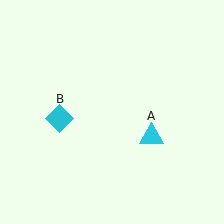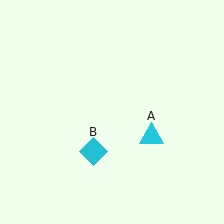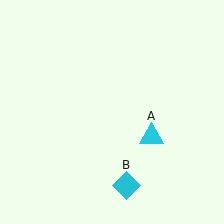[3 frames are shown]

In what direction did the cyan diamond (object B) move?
The cyan diamond (object B) moved down and to the right.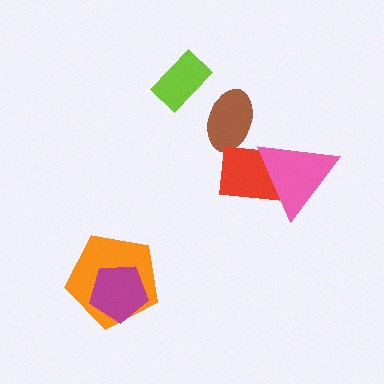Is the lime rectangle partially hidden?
No, no other shape covers it.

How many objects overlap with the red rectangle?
2 objects overlap with the red rectangle.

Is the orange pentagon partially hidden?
Yes, it is partially covered by another shape.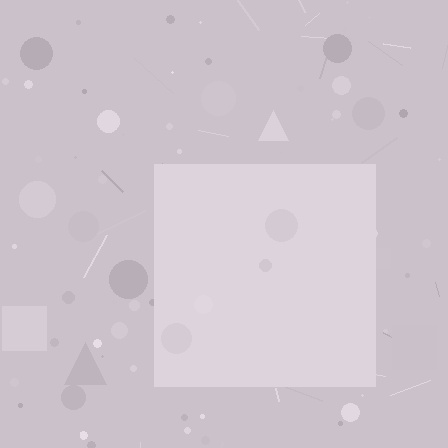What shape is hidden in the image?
A square is hidden in the image.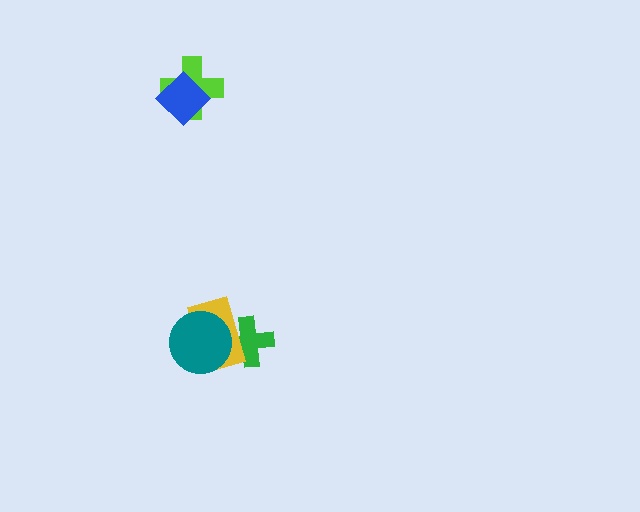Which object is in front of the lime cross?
The blue diamond is in front of the lime cross.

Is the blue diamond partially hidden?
No, no other shape covers it.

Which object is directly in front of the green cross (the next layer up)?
The yellow rectangle is directly in front of the green cross.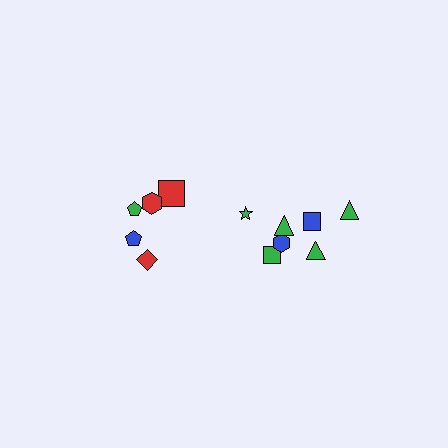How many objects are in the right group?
There are 7 objects.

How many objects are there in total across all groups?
There are 12 objects.